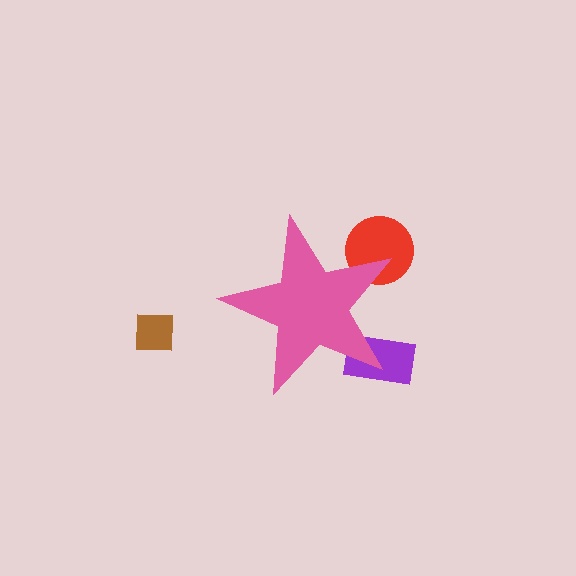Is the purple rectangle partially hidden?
Yes, the purple rectangle is partially hidden behind the pink star.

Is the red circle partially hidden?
Yes, the red circle is partially hidden behind the pink star.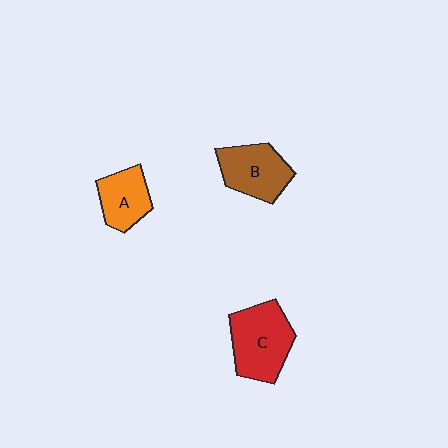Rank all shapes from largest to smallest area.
From largest to smallest: C (red), B (brown), A (orange).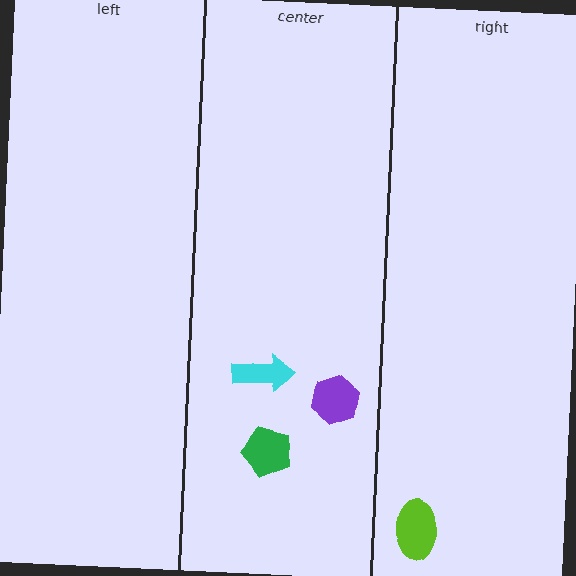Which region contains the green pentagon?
The center region.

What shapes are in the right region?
The lime ellipse.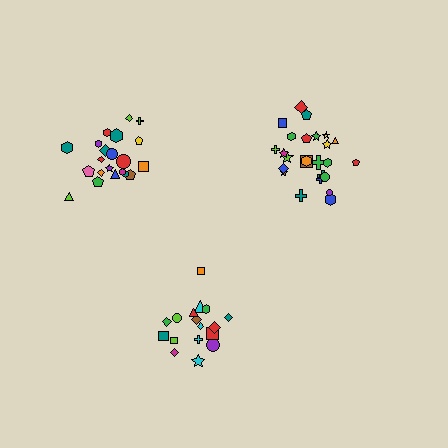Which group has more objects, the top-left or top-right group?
The top-right group.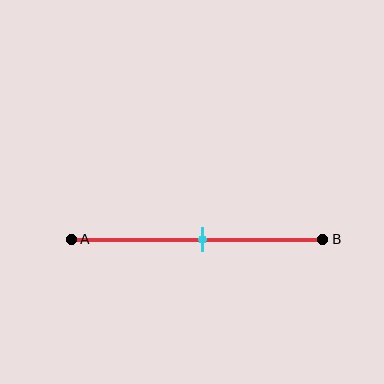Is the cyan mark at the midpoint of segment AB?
Yes, the mark is approximately at the midpoint.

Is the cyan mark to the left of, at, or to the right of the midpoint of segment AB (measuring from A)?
The cyan mark is approximately at the midpoint of segment AB.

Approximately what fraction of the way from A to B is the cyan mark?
The cyan mark is approximately 50% of the way from A to B.